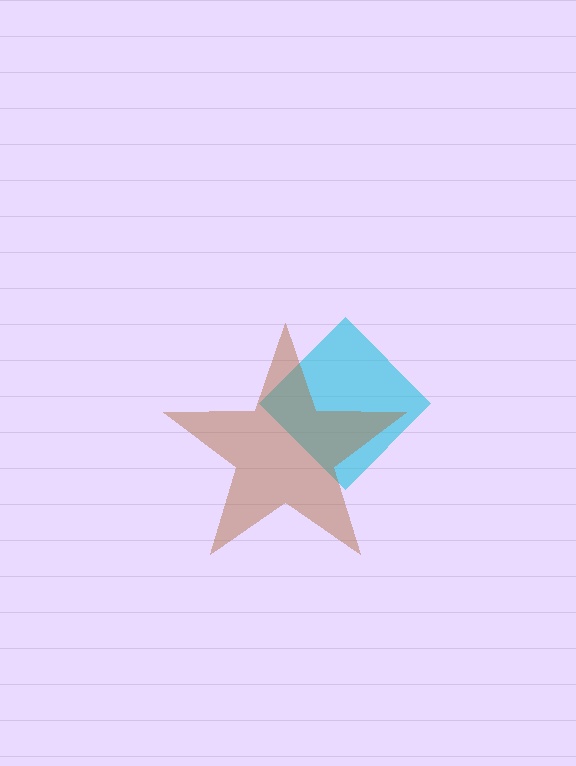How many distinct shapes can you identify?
There are 2 distinct shapes: a cyan diamond, a brown star.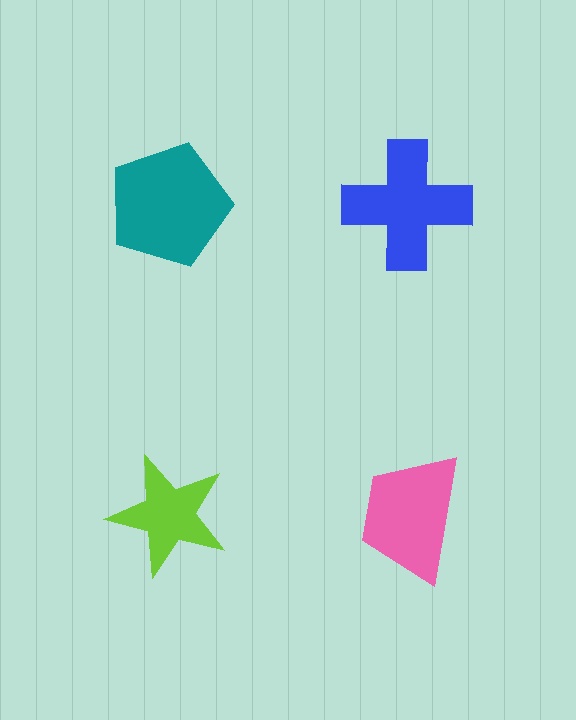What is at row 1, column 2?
A blue cross.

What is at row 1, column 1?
A teal pentagon.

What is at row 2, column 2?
A pink trapezoid.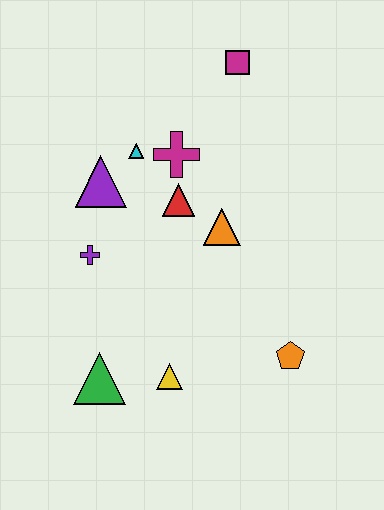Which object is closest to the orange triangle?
The red triangle is closest to the orange triangle.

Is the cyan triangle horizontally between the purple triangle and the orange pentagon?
Yes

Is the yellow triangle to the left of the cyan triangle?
No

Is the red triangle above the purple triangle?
No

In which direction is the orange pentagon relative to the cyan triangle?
The orange pentagon is below the cyan triangle.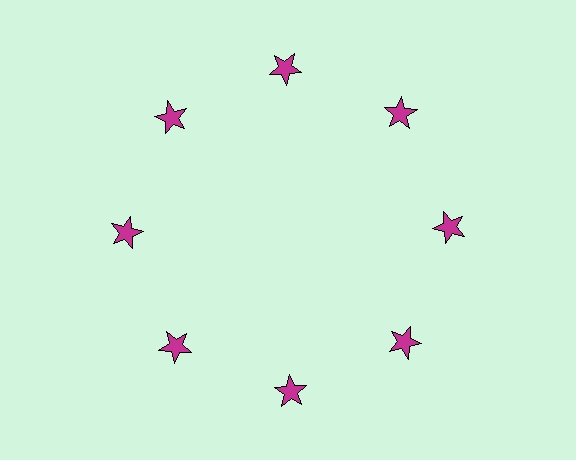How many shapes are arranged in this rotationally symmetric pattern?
There are 8 shapes, arranged in 8 groups of 1.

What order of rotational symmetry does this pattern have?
This pattern has 8-fold rotational symmetry.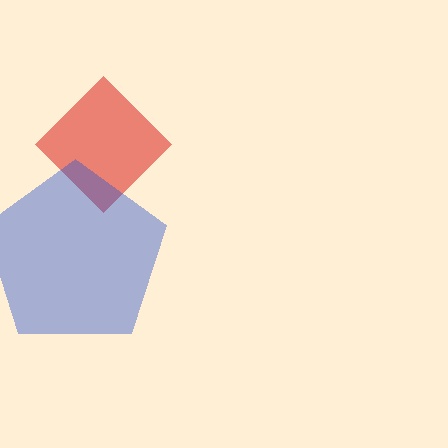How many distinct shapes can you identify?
There are 2 distinct shapes: a red diamond, a blue pentagon.